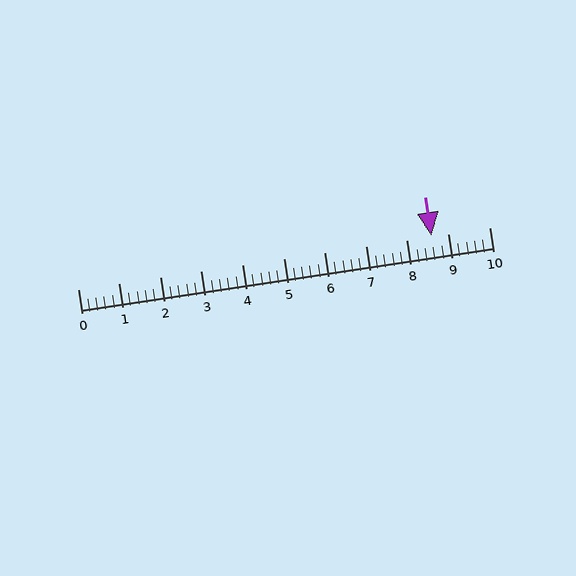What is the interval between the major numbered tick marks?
The major tick marks are spaced 1 units apart.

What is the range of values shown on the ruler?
The ruler shows values from 0 to 10.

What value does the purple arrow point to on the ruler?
The purple arrow points to approximately 8.6.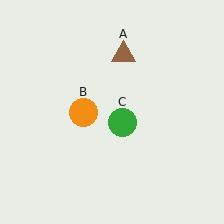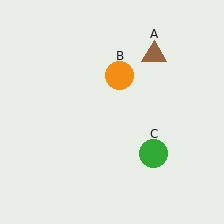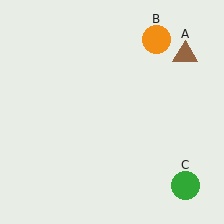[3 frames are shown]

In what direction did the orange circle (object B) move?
The orange circle (object B) moved up and to the right.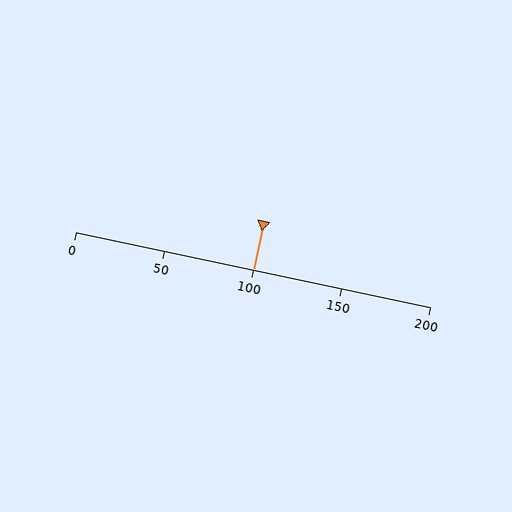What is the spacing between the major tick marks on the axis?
The major ticks are spaced 50 apart.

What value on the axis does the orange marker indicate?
The marker indicates approximately 100.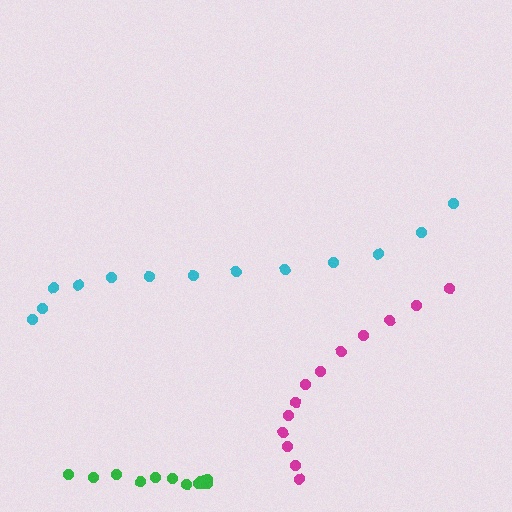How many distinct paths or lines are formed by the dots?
There are 3 distinct paths.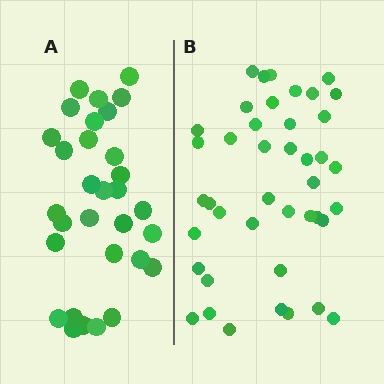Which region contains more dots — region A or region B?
Region B (the right region) has more dots.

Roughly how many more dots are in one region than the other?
Region B has roughly 12 or so more dots than region A.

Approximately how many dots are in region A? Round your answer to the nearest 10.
About 30 dots. (The exact count is 31, which rounds to 30.)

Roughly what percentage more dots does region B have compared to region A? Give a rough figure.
About 35% more.